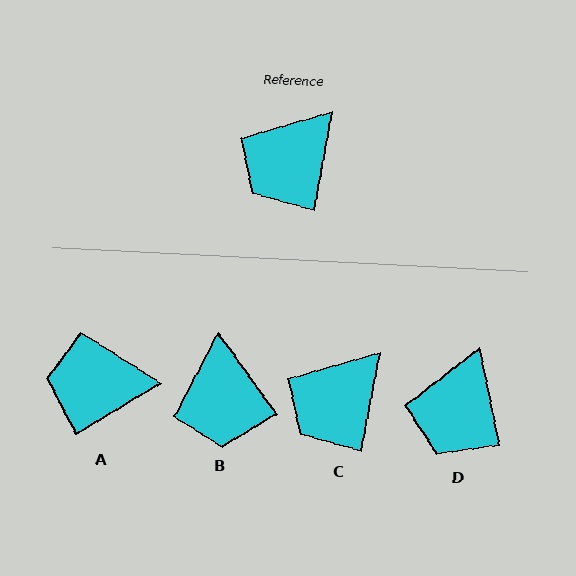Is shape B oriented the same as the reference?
No, it is off by about 46 degrees.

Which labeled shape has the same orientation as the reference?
C.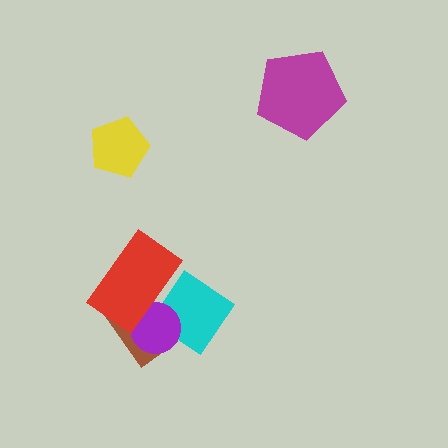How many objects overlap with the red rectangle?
3 objects overlap with the red rectangle.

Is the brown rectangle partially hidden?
Yes, it is partially covered by another shape.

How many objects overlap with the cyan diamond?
3 objects overlap with the cyan diamond.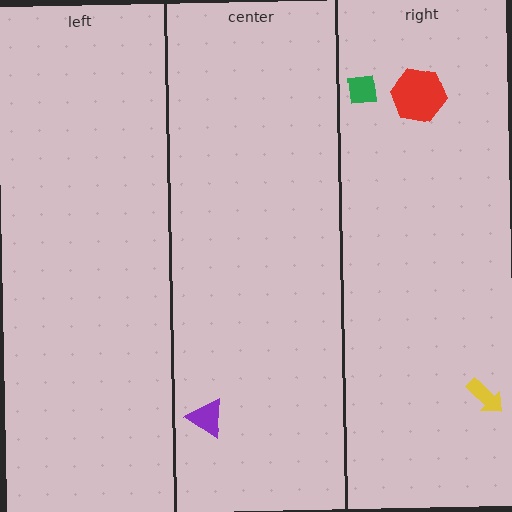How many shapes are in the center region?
1.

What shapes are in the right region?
The yellow arrow, the red hexagon, the green square.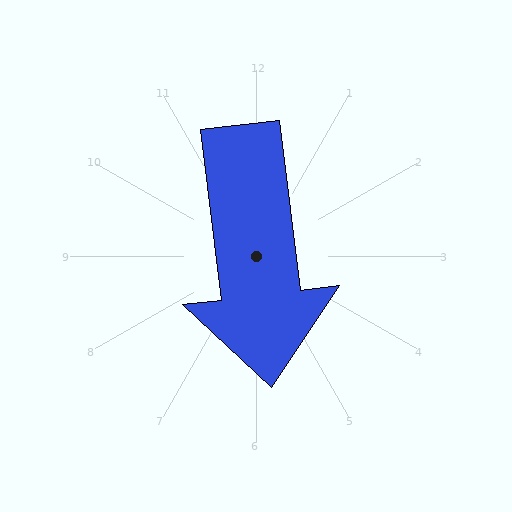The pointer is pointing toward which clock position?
Roughly 6 o'clock.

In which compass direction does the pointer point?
South.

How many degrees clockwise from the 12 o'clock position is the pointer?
Approximately 173 degrees.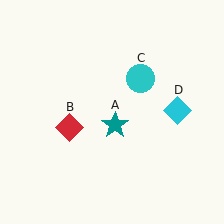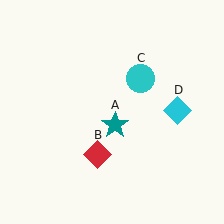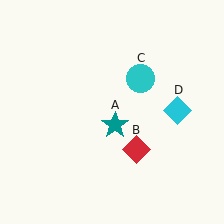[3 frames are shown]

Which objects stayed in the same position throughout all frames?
Teal star (object A) and cyan circle (object C) and cyan diamond (object D) remained stationary.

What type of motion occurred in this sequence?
The red diamond (object B) rotated counterclockwise around the center of the scene.